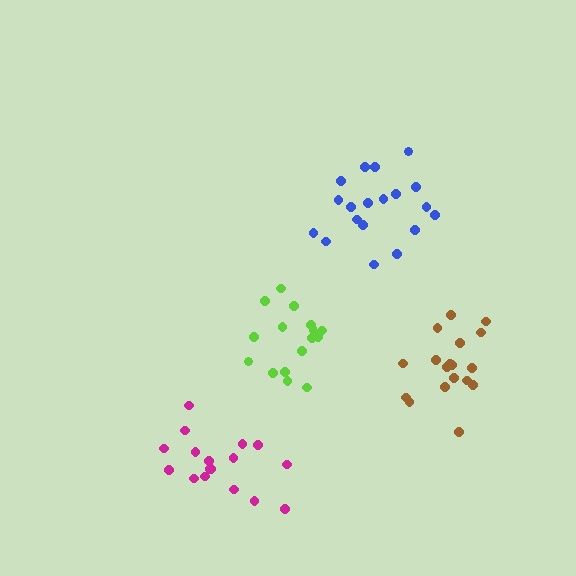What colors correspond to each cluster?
The clusters are colored: brown, magenta, lime, blue.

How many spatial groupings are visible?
There are 4 spatial groupings.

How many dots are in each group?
Group 1: 18 dots, Group 2: 17 dots, Group 3: 16 dots, Group 4: 19 dots (70 total).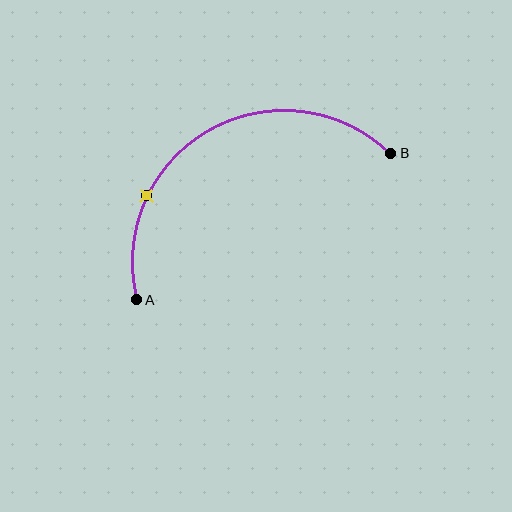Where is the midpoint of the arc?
The arc midpoint is the point on the curve farthest from the straight line joining A and B. It sits above that line.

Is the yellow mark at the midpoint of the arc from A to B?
No. The yellow mark lies on the arc but is closer to endpoint A. The arc midpoint would be at the point on the curve equidistant along the arc from both A and B.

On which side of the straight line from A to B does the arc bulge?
The arc bulges above the straight line connecting A and B.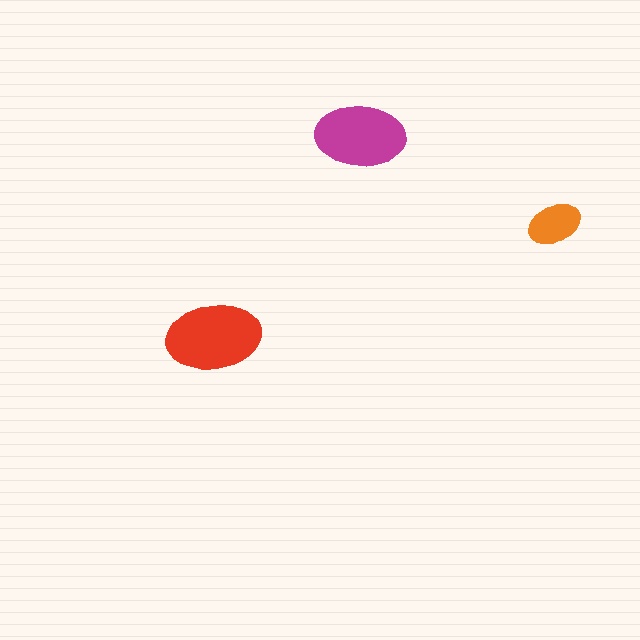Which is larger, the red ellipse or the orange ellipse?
The red one.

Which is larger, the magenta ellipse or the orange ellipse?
The magenta one.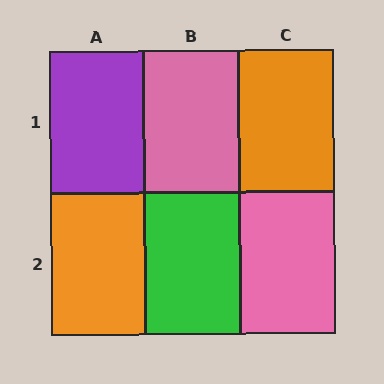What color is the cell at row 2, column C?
Pink.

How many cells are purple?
1 cell is purple.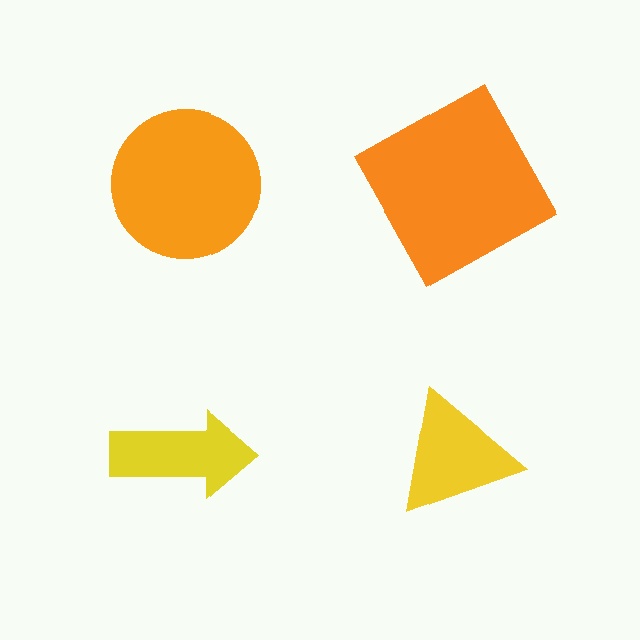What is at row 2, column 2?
A yellow triangle.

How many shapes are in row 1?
2 shapes.